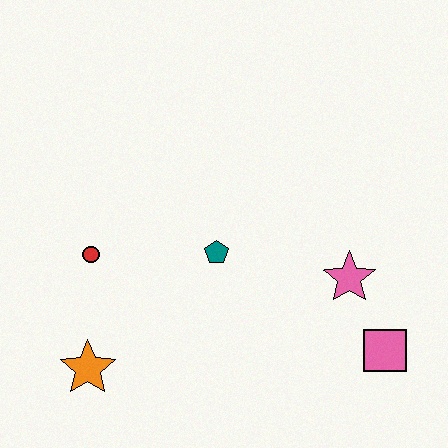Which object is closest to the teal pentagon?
The red circle is closest to the teal pentagon.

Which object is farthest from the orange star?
The pink square is farthest from the orange star.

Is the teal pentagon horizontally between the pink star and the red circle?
Yes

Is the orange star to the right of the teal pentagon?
No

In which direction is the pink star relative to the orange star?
The pink star is to the right of the orange star.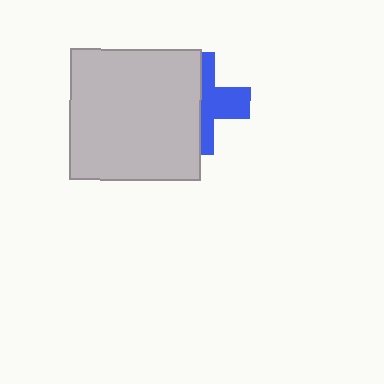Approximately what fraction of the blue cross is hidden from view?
Roughly 56% of the blue cross is hidden behind the light gray square.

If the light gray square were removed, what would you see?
You would see the complete blue cross.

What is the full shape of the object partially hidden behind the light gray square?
The partially hidden object is a blue cross.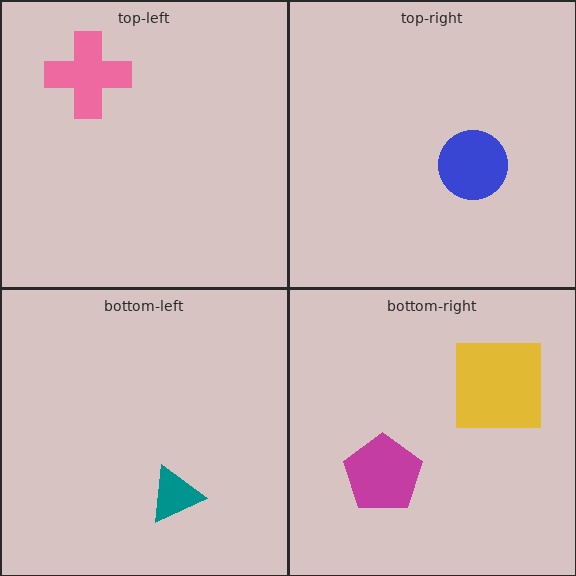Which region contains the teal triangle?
The bottom-left region.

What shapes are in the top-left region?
The pink cross.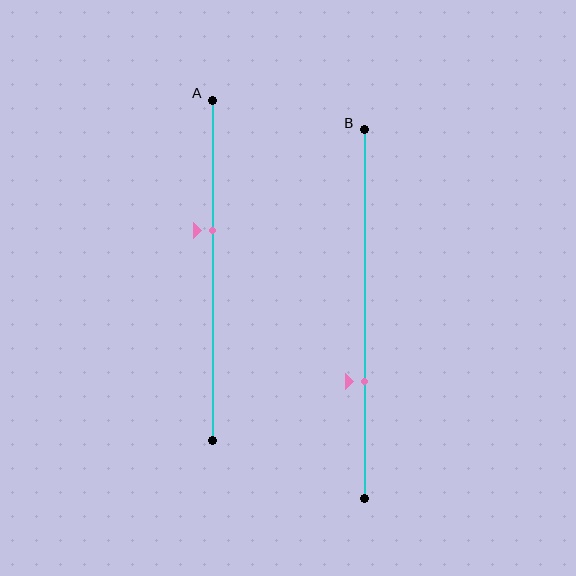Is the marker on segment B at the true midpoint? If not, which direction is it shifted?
No, the marker on segment B is shifted downward by about 18% of the segment length.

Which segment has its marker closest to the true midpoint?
Segment A has its marker closest to the true midpoint.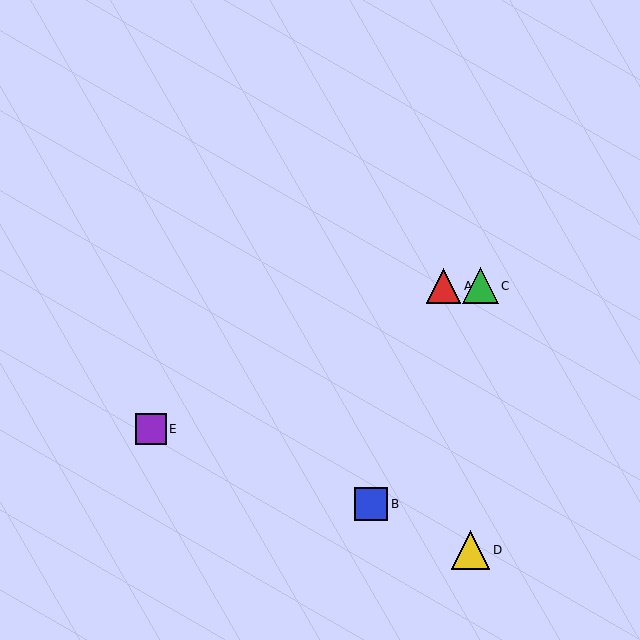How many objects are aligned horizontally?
2 objects (A, C) are aligned horizontally.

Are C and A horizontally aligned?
Yes, both are at y≈286.